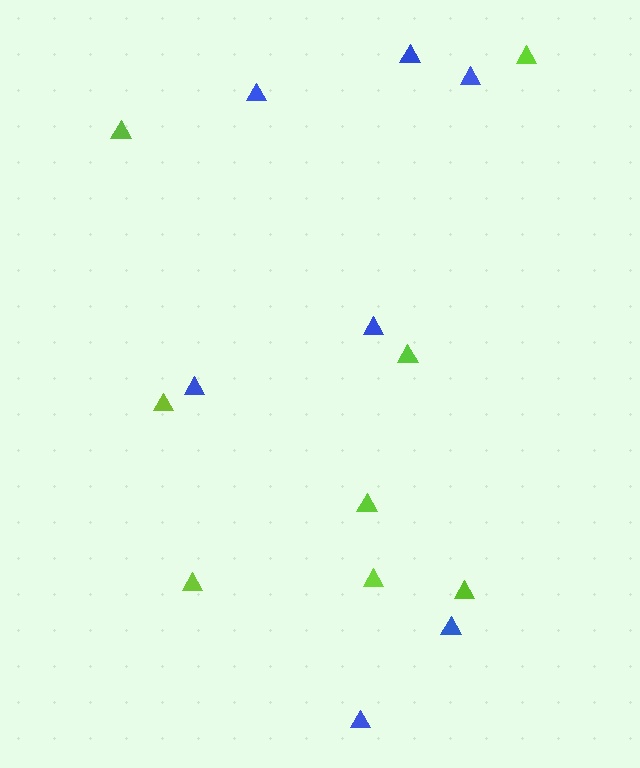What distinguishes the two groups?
There are 2 groups: one group of blue triangles (7) and one group of lime triangles (8).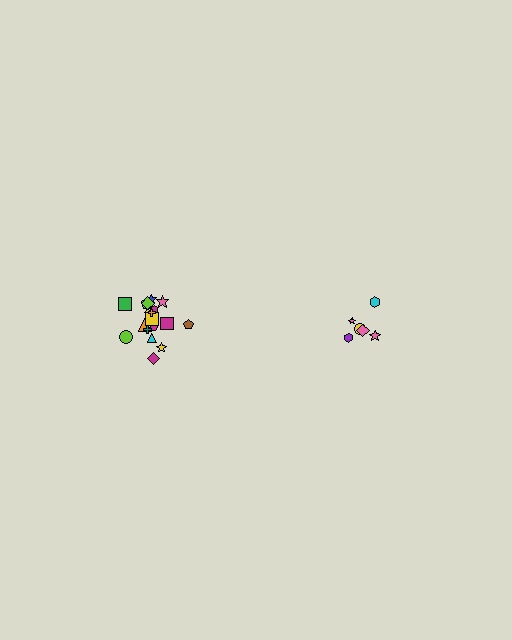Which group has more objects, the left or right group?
The left group.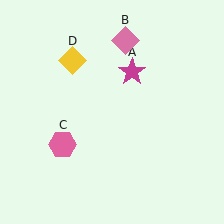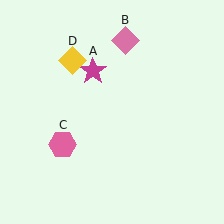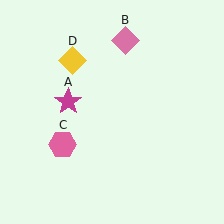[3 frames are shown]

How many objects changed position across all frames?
1 object changed position: magenta star (object A).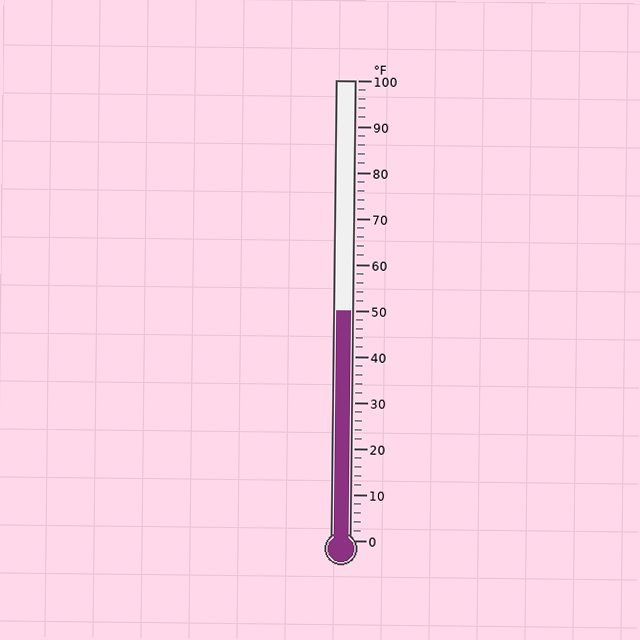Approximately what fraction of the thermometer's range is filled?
The thermometer is filled to approximately 50% of its range.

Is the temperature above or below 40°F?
The temperature is above 40°F.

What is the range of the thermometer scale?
The thermometer scale ranges from 0°F to 100°F.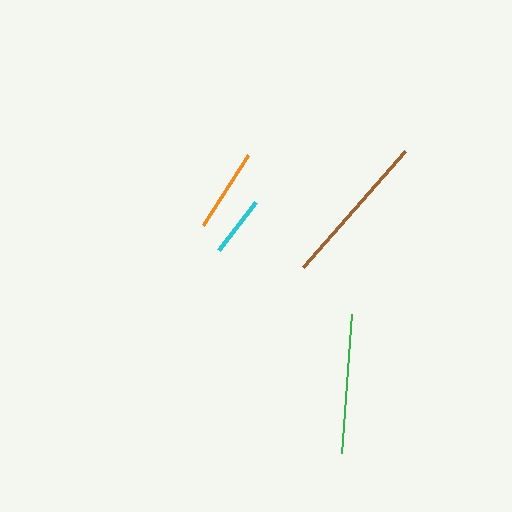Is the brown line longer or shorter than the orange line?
The brown line is longer than the orange line.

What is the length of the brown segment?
The brown segment is approximately 155 pixels long.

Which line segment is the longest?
The brown line is the longest at approximately 155 pixels.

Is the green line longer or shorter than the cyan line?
The green line is longer than the cyan line.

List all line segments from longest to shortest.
From longest to shortest: brown, green, orange, cyan.